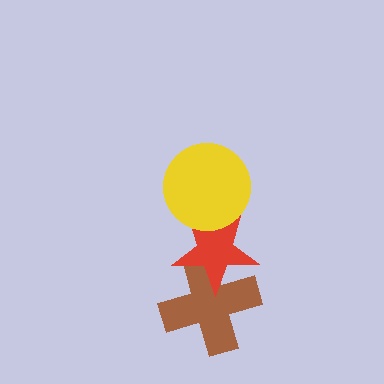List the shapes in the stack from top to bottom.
From top to bottom: the yellow circle, the red star, the brown cross.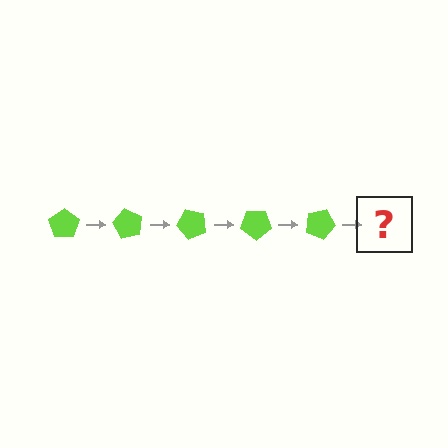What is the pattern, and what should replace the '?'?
The pattern is that the pentagon rotates 60 degrees each step. The '?' should be a lime pentagon rotated 300 degrees.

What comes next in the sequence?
The next element should be a lime pentagon rotated 300 degrees.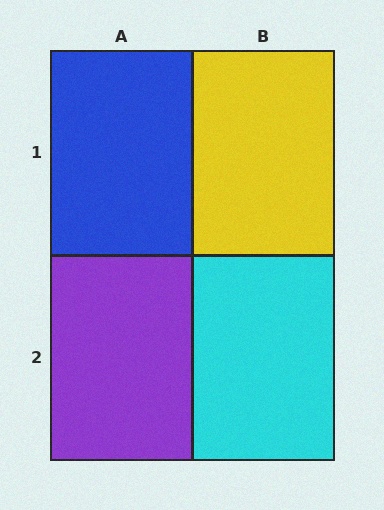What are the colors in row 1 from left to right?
Blue, yellow.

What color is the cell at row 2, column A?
Purple.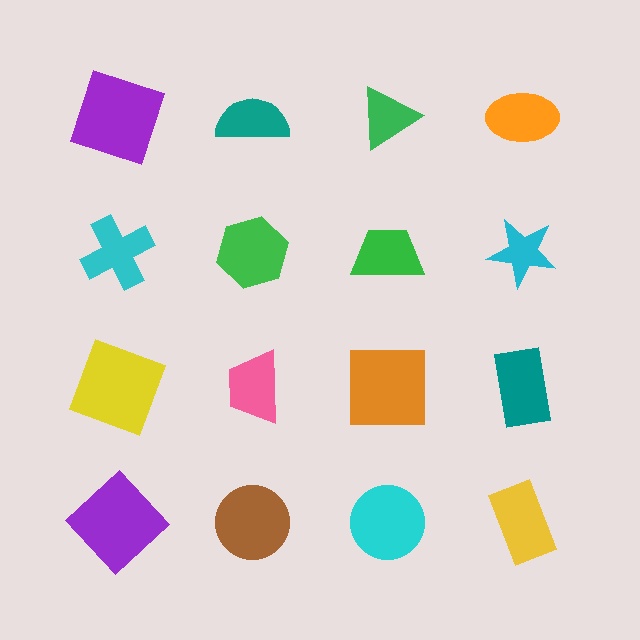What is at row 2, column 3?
A green trapezoid.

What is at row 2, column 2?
A green hexagon.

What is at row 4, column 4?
A yellow rectangle.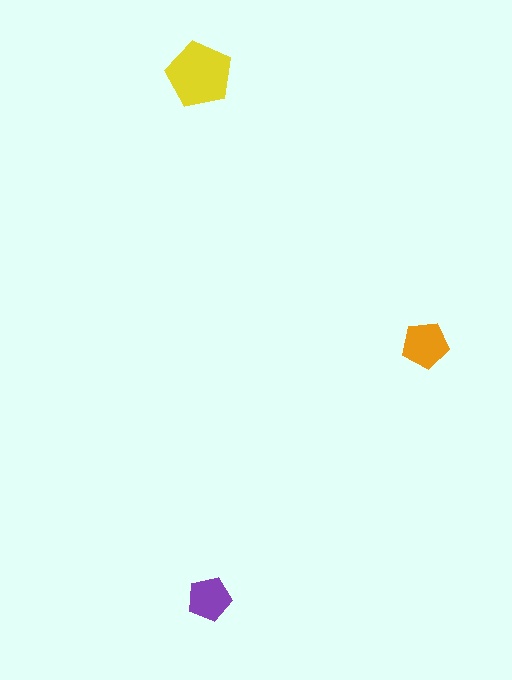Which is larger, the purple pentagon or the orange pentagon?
The orange one.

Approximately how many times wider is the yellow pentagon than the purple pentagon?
About 1.5 times wider.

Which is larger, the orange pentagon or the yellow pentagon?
The yellow one.